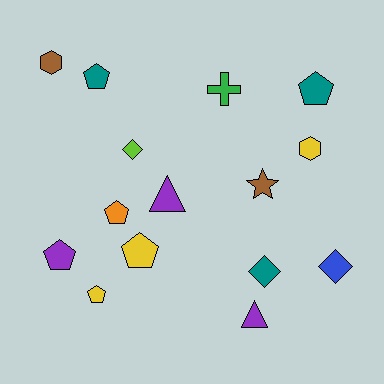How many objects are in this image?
There are 15 objects.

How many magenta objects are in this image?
There are no magenta objects.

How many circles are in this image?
There are no circles.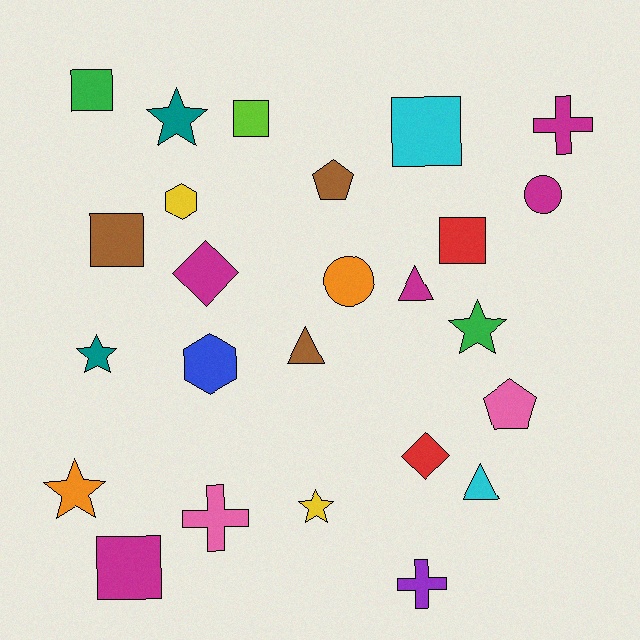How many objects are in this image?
There are 25 objects.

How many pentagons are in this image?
There are 2 pentagons.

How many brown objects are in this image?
There are 3 brown objects.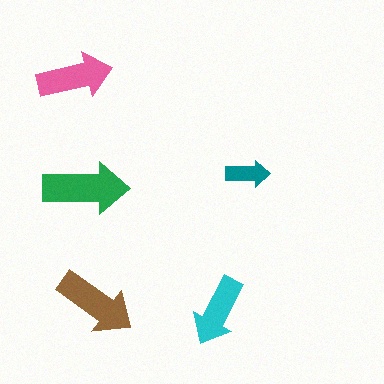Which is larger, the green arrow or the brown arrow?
The green one.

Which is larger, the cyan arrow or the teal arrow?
The cyan one.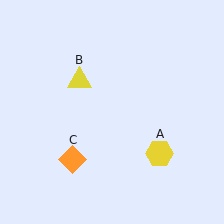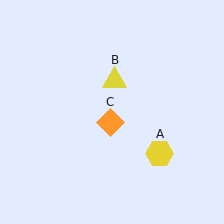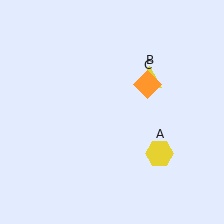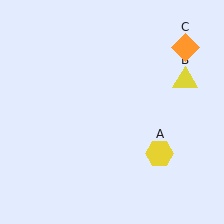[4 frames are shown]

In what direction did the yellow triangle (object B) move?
The yellow triangle (object B) moved right.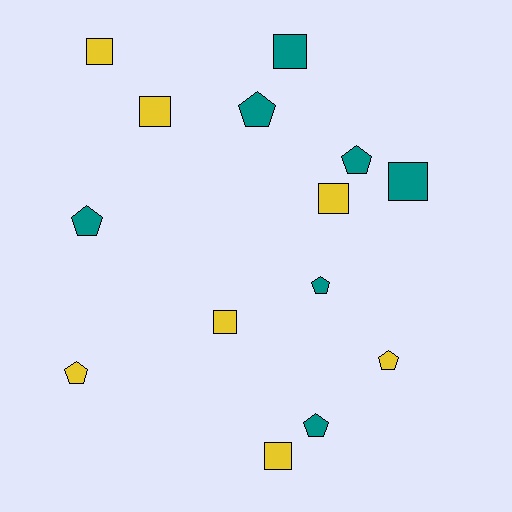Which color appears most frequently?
Yellow, with 7 objects.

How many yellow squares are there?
There are 5 yellow squares.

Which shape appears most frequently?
Pentagon, with 7 objects.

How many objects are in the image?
There are 14 objects.